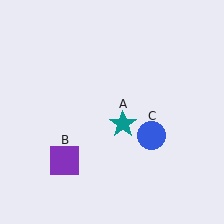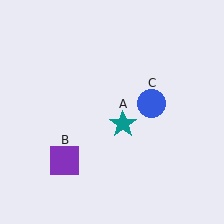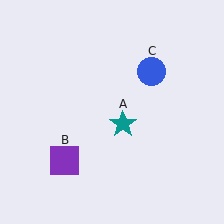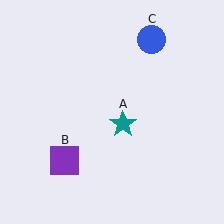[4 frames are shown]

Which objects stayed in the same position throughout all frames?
Teal star (object A) and purple square (object B) remained stationary.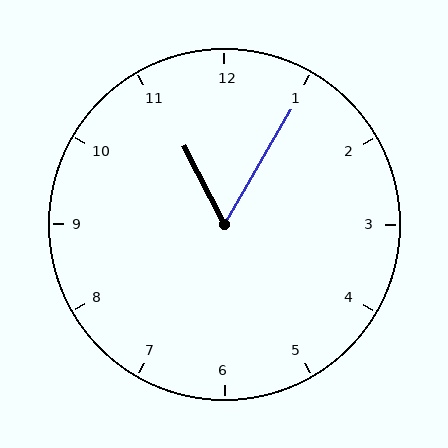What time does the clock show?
11:05.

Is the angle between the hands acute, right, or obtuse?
It is acute.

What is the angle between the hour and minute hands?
Approximately 58 degrees.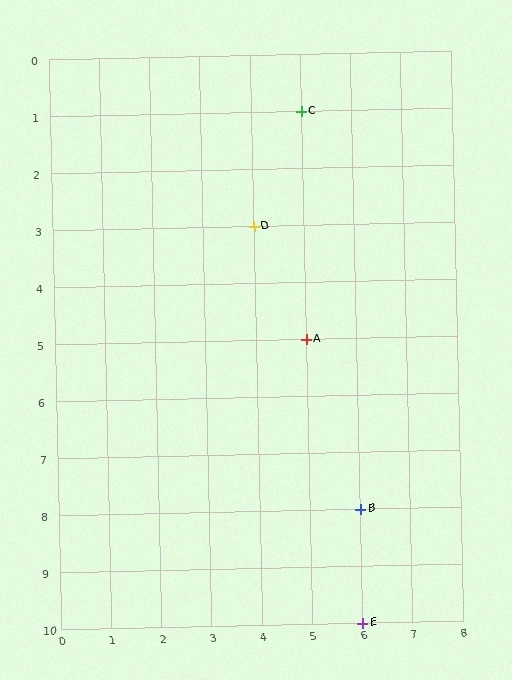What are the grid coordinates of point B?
Point B is at grid coordinates (6, 8).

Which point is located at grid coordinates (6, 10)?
Point E is at (6, 10).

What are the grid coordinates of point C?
Point C is at grid coordinates (5, 1).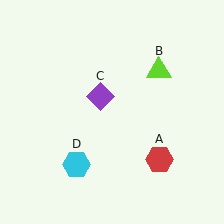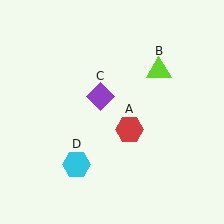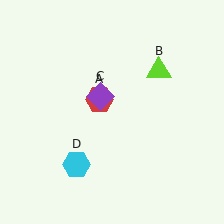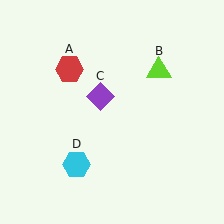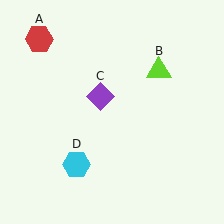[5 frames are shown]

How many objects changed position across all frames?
1 object changed position: red hexagon (object A).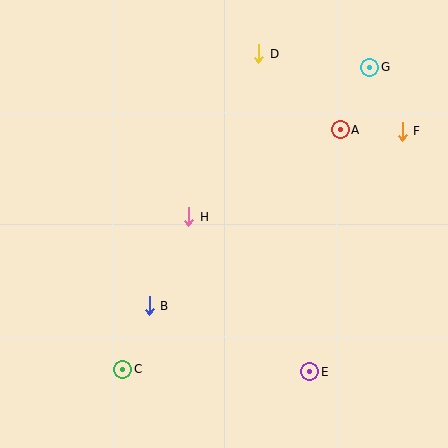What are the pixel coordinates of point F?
Point F is at (402, 131).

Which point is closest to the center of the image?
Point H at (189, 217) is closest to the center.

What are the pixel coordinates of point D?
Point D is at (259, 54).